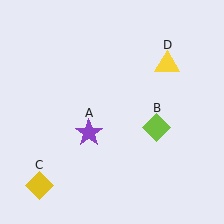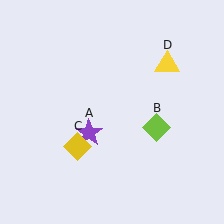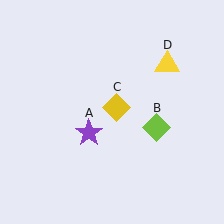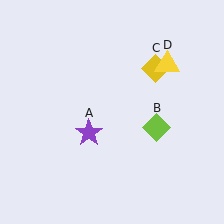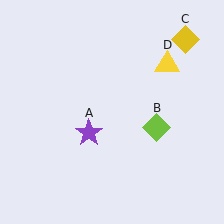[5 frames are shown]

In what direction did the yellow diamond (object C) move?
The yellow diamond (object C) moved up and to the right.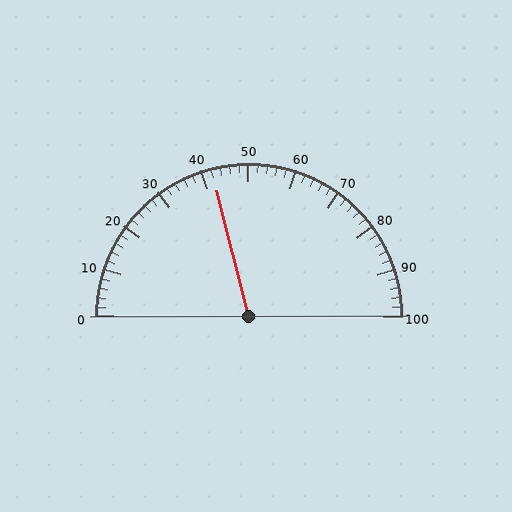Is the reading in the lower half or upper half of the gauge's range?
The reading is in the lower half of the range (0 to 100).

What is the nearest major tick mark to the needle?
The nearest major tick mark is 40.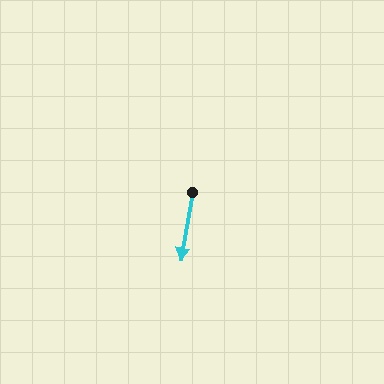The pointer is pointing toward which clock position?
Roughly 6 o'clock.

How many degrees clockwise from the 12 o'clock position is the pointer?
Approximately 190 degrees.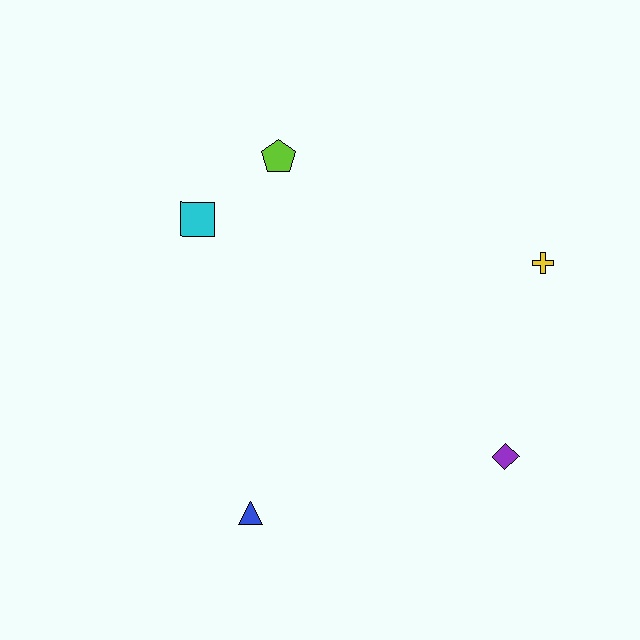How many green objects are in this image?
There are no green objects.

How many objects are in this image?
There are 5 objects.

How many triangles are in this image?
There is 1 triangle.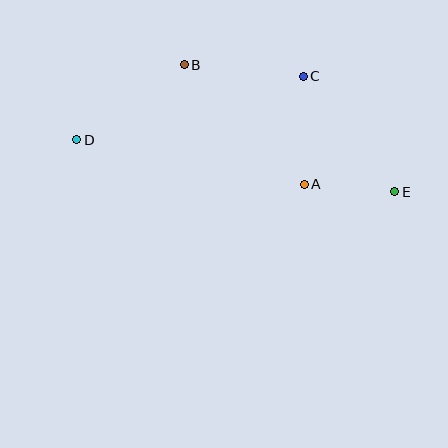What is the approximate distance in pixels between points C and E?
The distance between C and E is approximately 147 pixels.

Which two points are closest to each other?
Points A and E are closest to each other.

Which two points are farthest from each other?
Points D and E are farthest from each other.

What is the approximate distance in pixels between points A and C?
The distance between A and C is approximately 108 pixels.